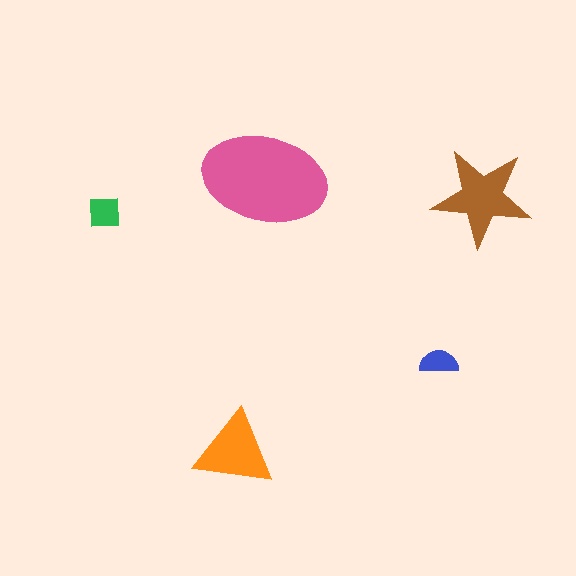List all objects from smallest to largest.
The blue semicircle, the green square, the orange triangle, the brown star, the pink ellipse.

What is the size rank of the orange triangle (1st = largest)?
3rd.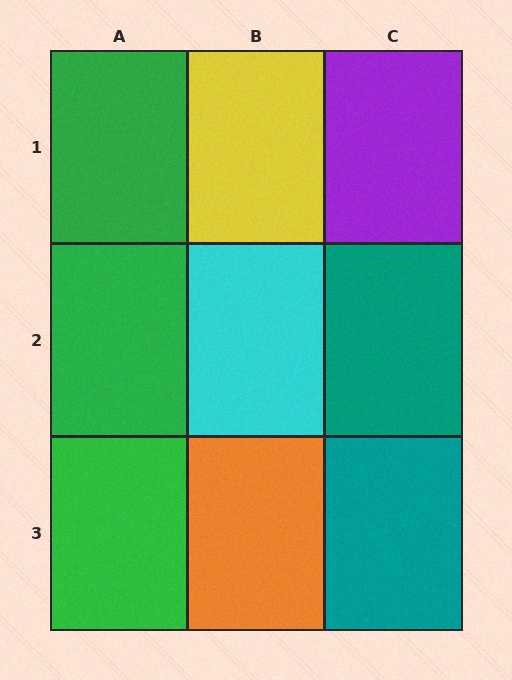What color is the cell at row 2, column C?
Teal.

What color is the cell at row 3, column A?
Green.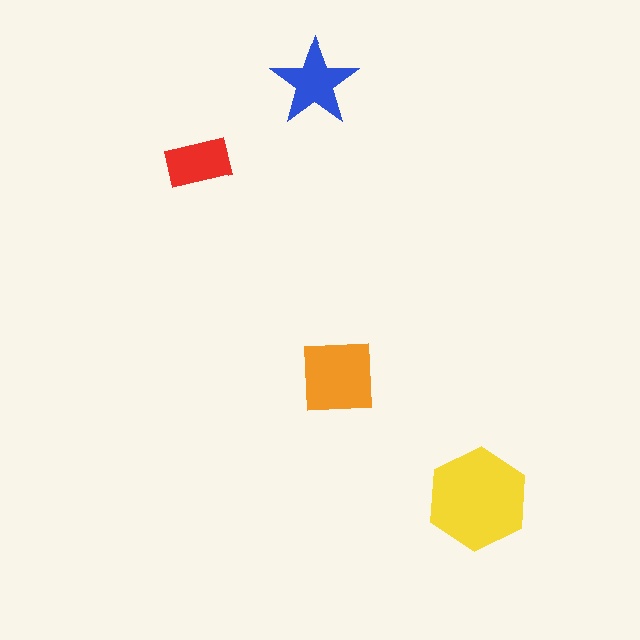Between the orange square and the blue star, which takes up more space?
The orange square.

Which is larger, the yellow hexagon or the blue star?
The yellow hexagon.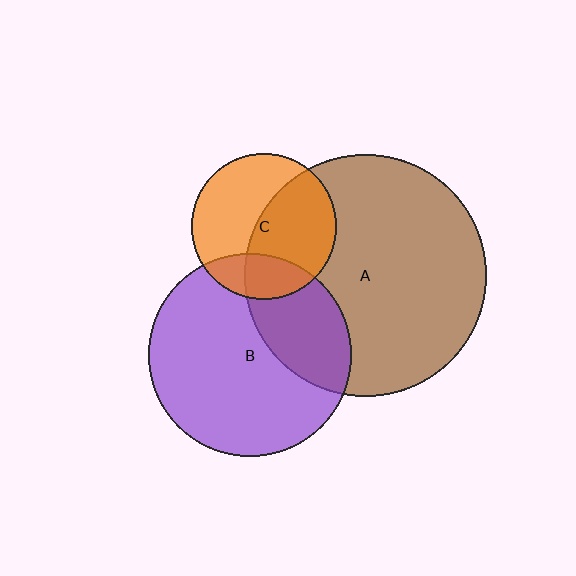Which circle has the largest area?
Circle A (brown).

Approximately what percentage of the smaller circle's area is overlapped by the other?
Approximately 30%.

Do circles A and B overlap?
Yes.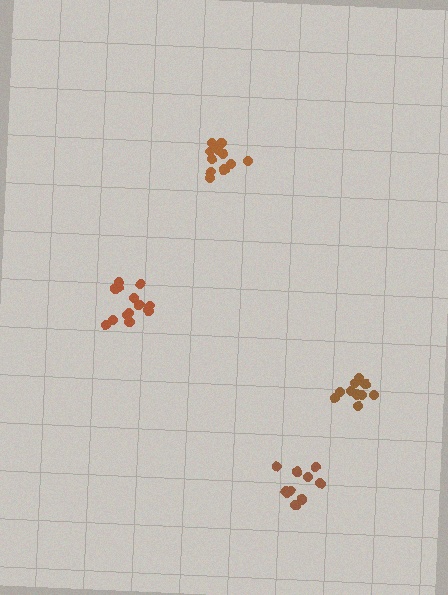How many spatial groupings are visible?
There are 4 spatial groupings.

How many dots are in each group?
Group 1: 10 dots, Group 2: 13 dots, Group 3: 10 dots, Group 4: 11 dots (44 total).